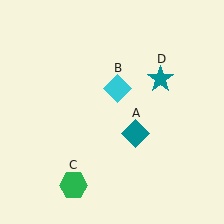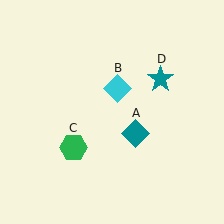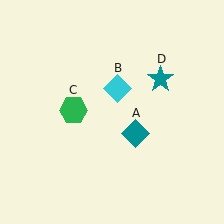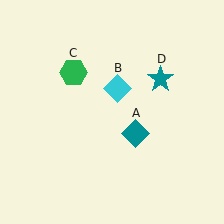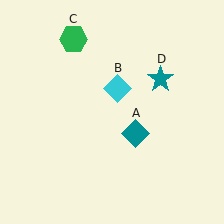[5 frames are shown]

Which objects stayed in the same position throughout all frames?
Teal diamond (object A) and cyan diamond (object B) and teal star (object D) remained stationary.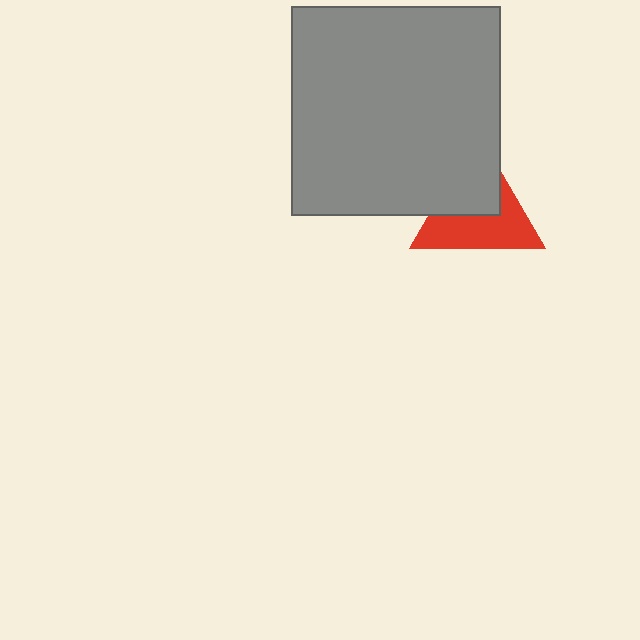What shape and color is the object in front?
The object in front is a gray square.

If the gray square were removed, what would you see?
You would see the complete red triangle.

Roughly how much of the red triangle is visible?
About half of it is visible (roughly 56%).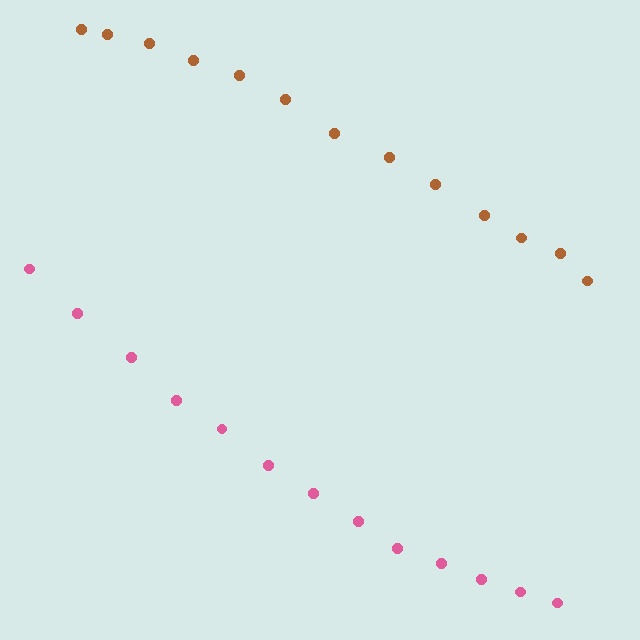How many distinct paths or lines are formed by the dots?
There are 2 distinct paths.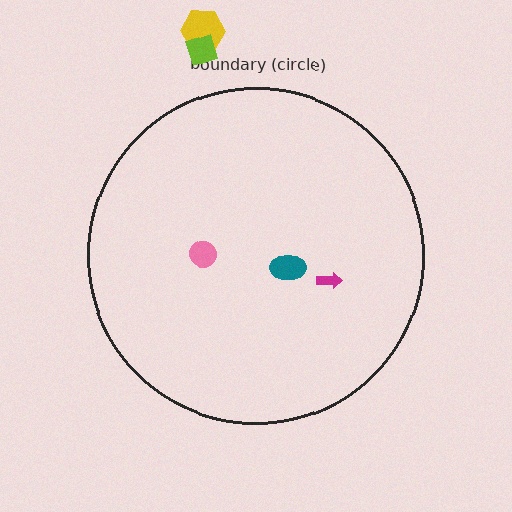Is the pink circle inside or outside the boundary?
Inside.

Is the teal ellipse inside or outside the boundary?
Inside.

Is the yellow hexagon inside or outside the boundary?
Outside.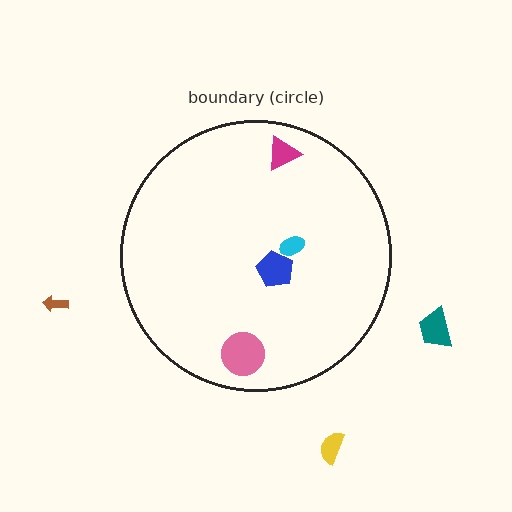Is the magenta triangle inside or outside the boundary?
Inside.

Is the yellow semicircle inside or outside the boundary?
Outside.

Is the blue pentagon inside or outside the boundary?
Inside.